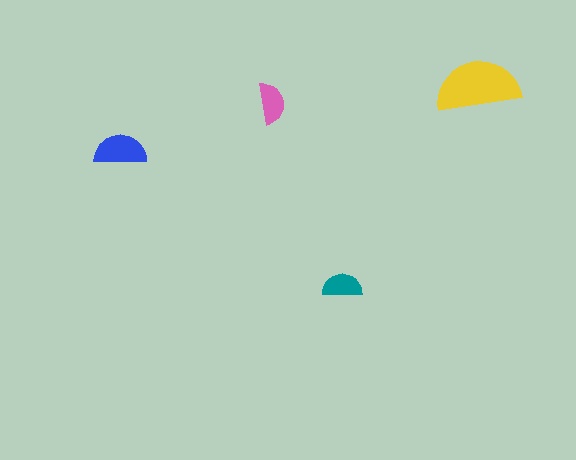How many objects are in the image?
There are 4 objects in the image.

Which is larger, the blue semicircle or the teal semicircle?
The blue one.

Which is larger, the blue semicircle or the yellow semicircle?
The yellow one.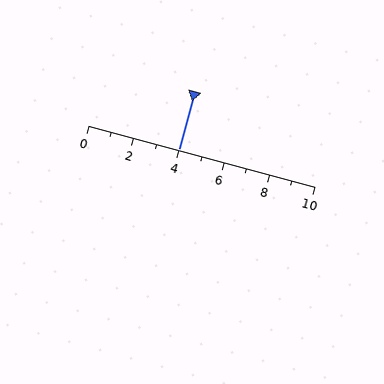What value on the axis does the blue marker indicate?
The marker indicates approximately 4.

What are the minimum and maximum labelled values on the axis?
The axis runs from 0 to 10.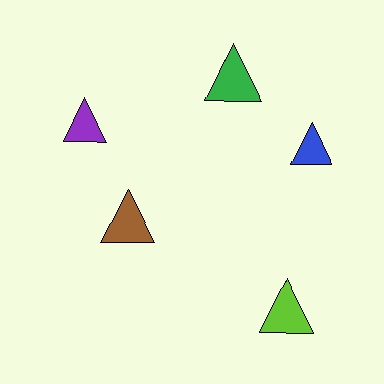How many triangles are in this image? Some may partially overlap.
There are 5 triangles.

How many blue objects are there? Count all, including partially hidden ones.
There is 1 blue object.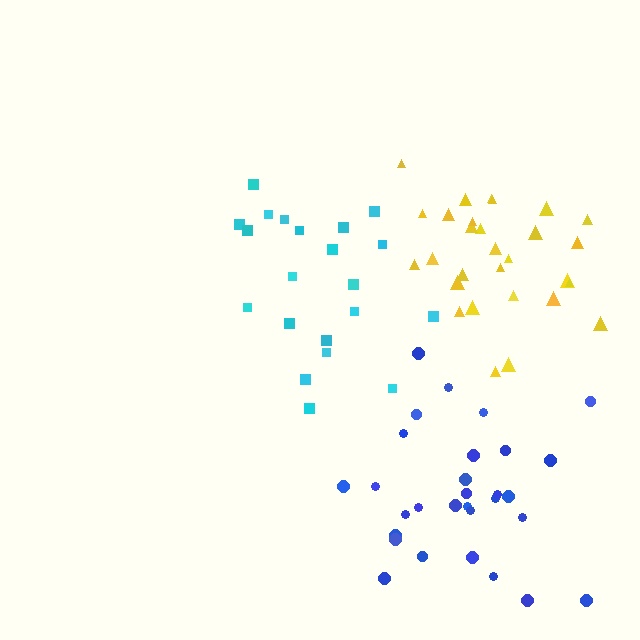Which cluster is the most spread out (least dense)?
Blue.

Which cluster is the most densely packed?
Cyan.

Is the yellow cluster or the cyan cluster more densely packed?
Cyan.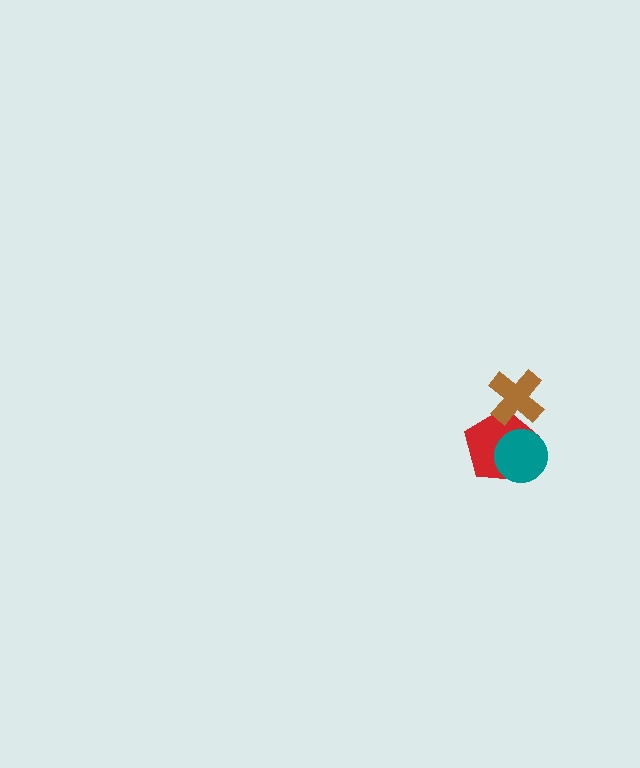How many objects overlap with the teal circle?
1 object overlaps with the teal circle.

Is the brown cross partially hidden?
No, no other shape covers it.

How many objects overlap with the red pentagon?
2 objects overlap with the red pentagon.